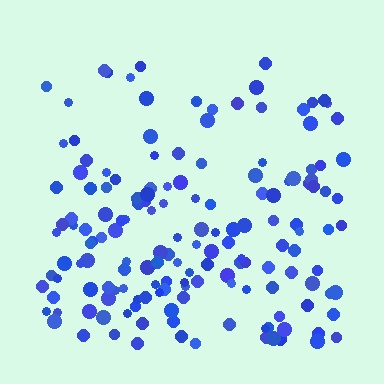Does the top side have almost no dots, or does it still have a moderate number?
Still a moderate number, just noticeably fewer than the bottom.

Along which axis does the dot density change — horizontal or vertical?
Vertical.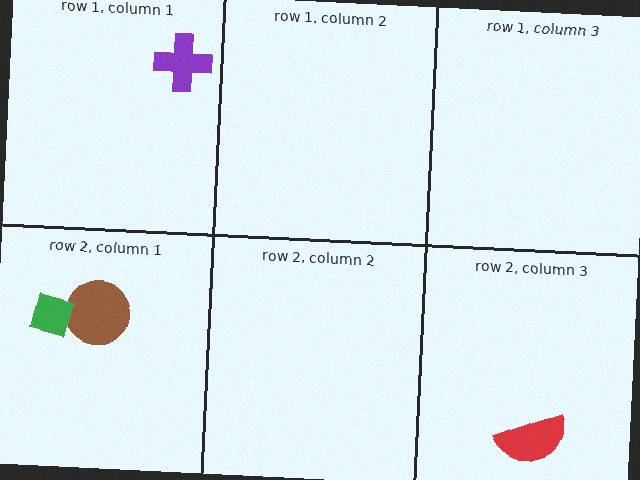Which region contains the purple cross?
The row 1, column 1 region.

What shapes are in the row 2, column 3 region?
The red semicircle.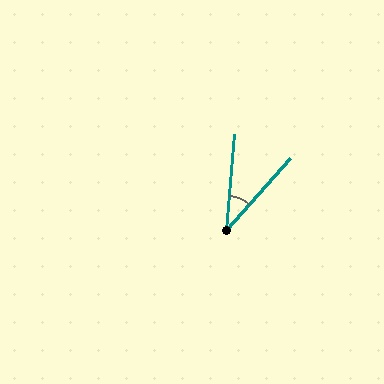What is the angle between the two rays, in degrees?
Approximately 37 degrees.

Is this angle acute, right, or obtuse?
It is acute.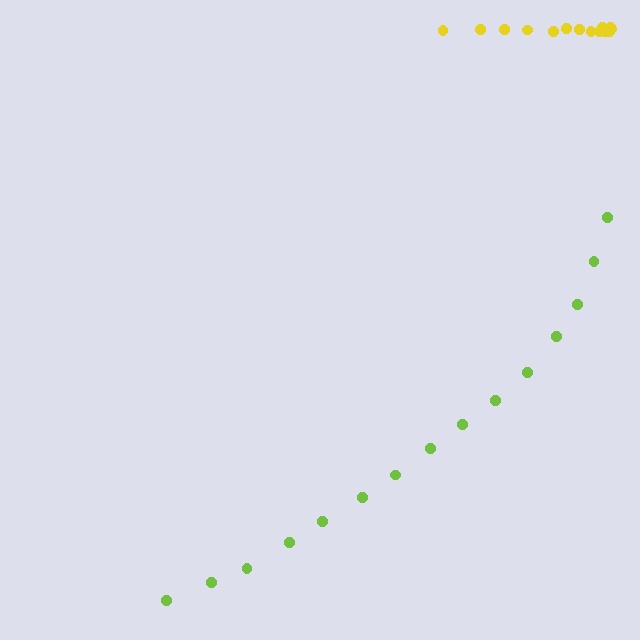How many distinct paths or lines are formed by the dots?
There are 2 distinct paths.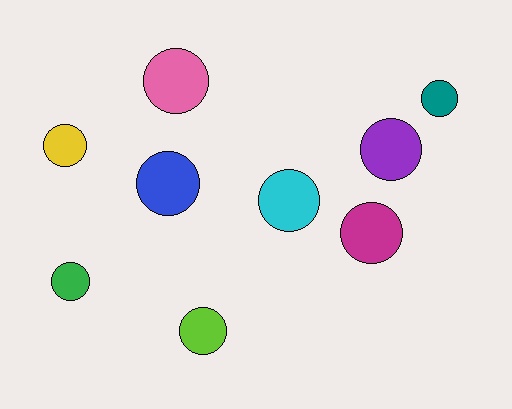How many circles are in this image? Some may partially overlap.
There are 9 circles.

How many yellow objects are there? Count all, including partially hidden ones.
There is 1 yellow object.